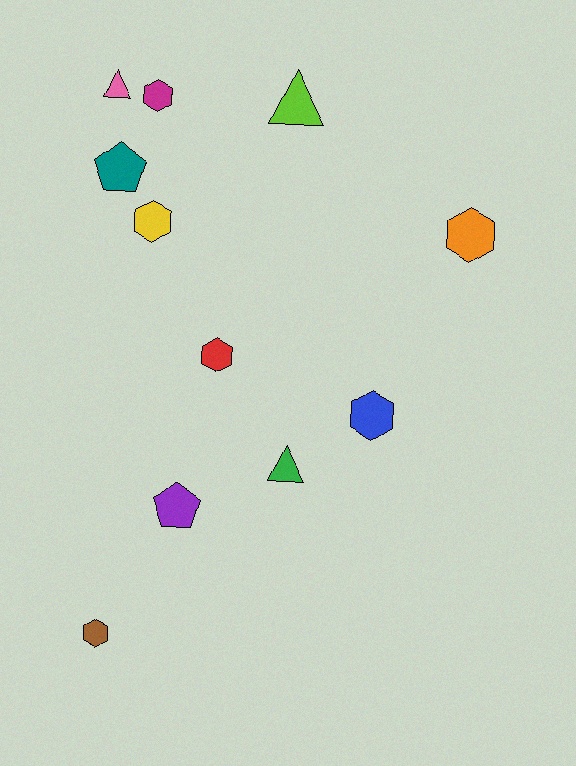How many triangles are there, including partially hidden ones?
There are 3 triangles.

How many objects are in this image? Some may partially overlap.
There are 11 objects.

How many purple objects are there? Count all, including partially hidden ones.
There is 1 purple object.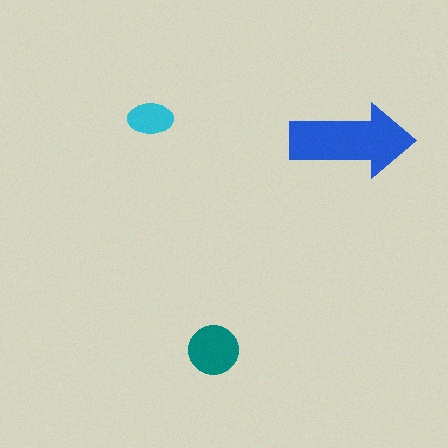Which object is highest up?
The cyan ellipse is topmost.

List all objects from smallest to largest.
The cyan ellipse, the teal circle, the blue arrow.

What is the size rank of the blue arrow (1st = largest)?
1st.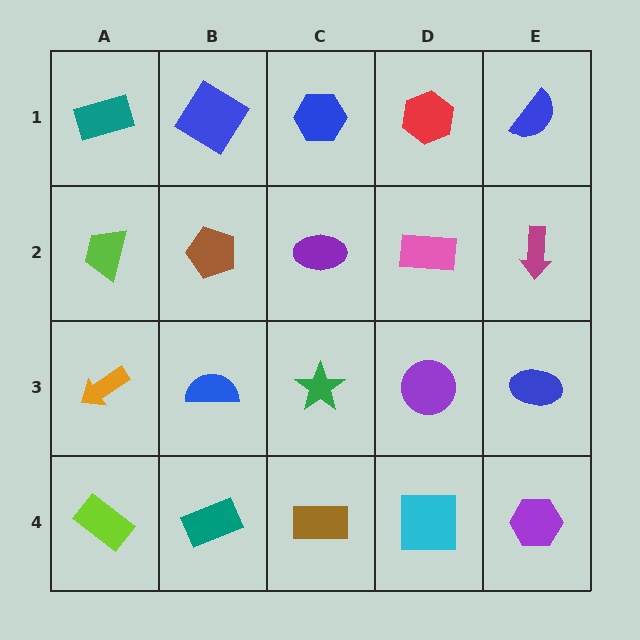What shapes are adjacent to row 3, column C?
A purple ellipse (row 2, column C), a brown rectangle (row 4, column C), a blue semicircle (row 3, column B), a purple circle (row 3, column D).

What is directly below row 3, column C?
A brown rectangle.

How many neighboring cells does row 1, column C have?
3.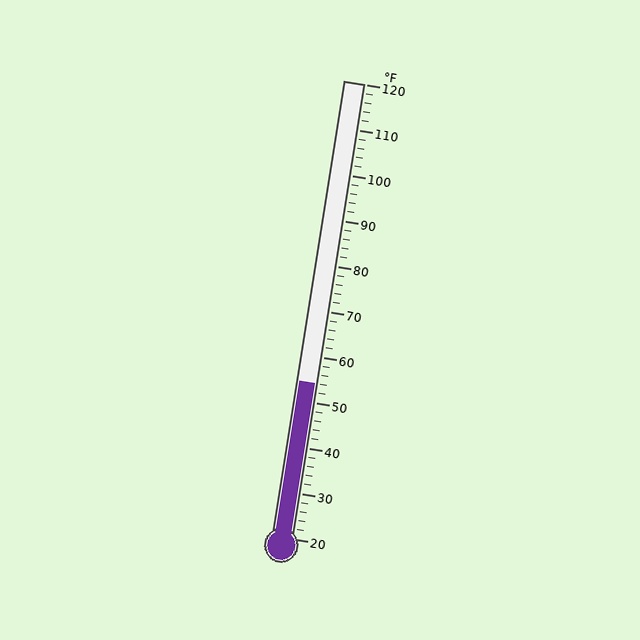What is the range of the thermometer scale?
The thermometer scale ranges from 20°F to 120°F.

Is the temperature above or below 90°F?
The temperature is below 90°F.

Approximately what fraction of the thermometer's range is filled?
The thermometer is filled to approximately 35% of its range.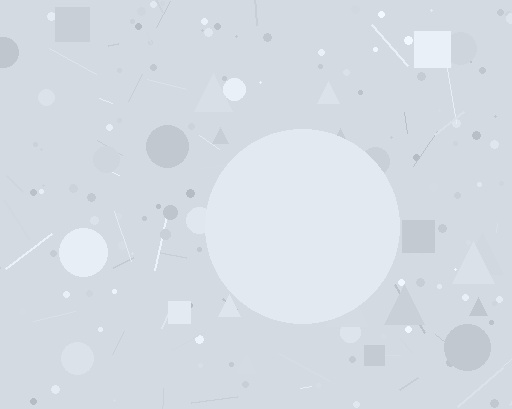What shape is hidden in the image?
A circle is hidden in the image.